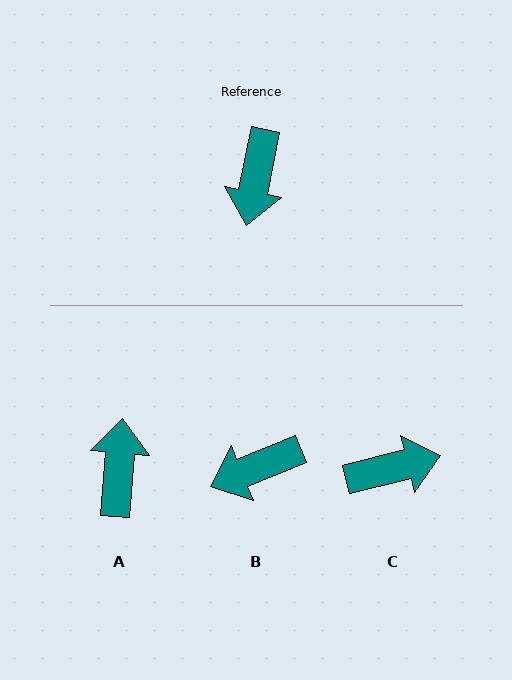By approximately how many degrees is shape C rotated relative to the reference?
Approximately 115 degrees counter-clockwise.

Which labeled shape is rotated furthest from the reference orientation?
A, about 173 degrees away.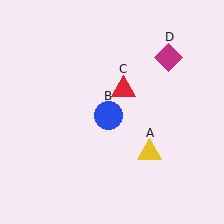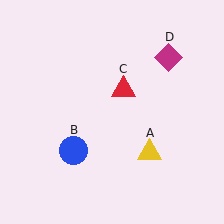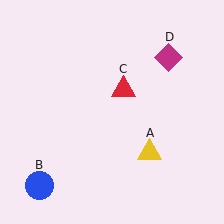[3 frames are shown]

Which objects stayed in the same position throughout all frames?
Yellow triangle (object A) and red triangle (object C) and magenta diamond (object D) remained stationary.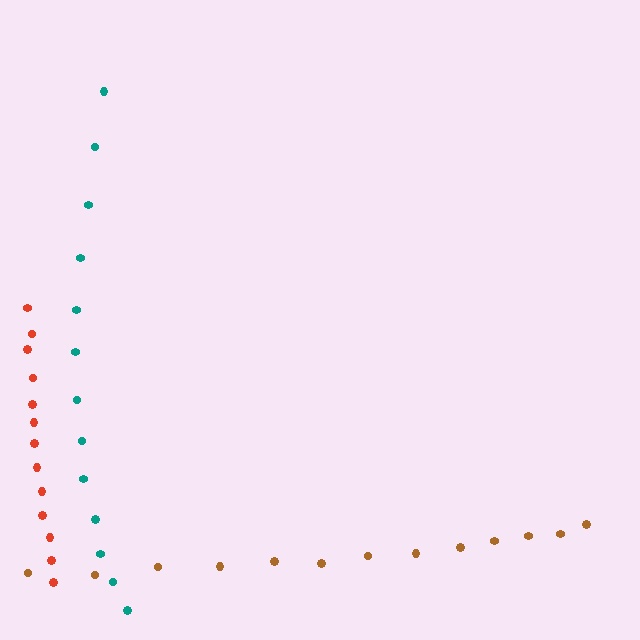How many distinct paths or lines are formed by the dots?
There are 3 distinct paths.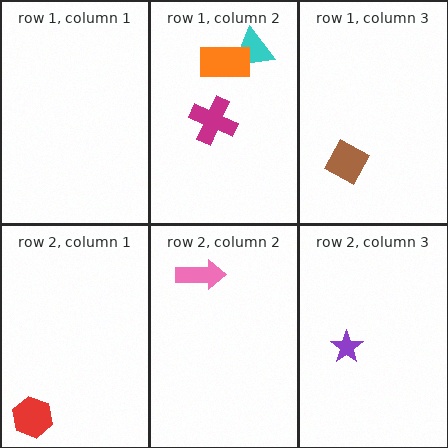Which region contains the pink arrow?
The row 2, column 2 region.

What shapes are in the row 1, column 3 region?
The brown diamond.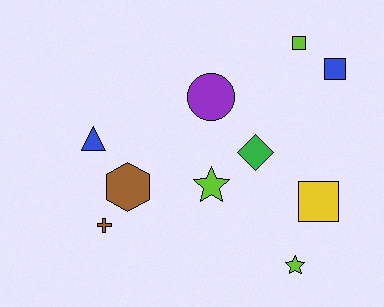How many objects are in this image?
There are 10 objects.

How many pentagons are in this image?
There are no pentagons.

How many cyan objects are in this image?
There are no cyan objects.